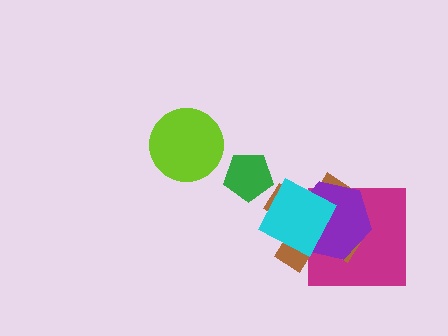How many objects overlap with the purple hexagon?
3 objects overlap with the purple hexagon.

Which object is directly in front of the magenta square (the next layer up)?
The brown cross is directly in front of the magenta square.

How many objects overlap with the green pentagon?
0 objects overlap with the green pentagon.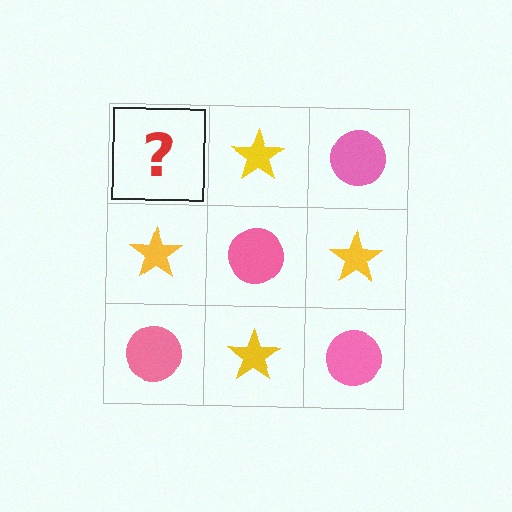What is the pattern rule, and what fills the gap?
The rule is that it alternates pink circle and yellow star in a checkerboard pattern. The gap should be filled with a pink circle.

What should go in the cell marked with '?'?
The missing cell should contain a pink circle.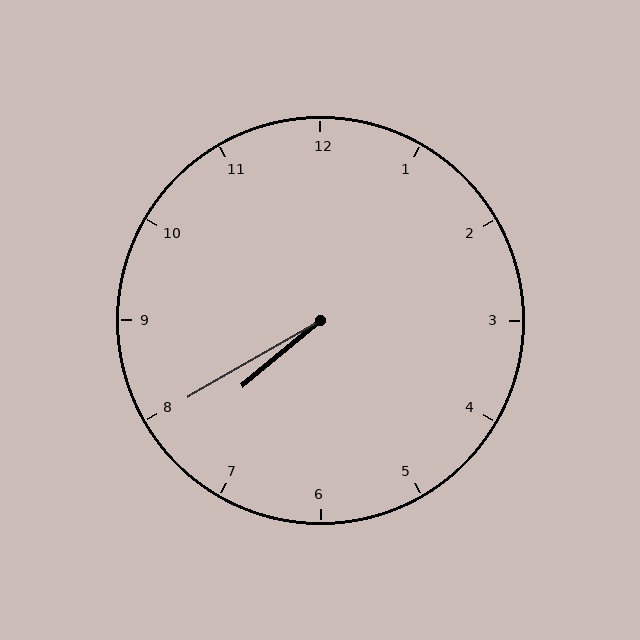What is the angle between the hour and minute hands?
Approximately 10 degrees.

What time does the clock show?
7:40.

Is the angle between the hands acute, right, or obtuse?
It is acute.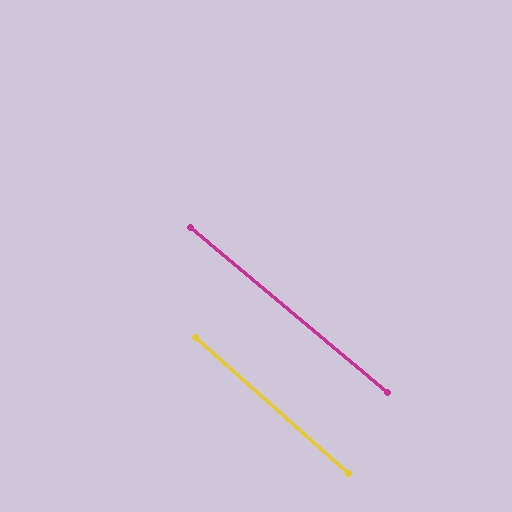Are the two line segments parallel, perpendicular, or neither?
Parallel — their directions differ by only 1.9°.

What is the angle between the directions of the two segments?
Approximately 2 degrees.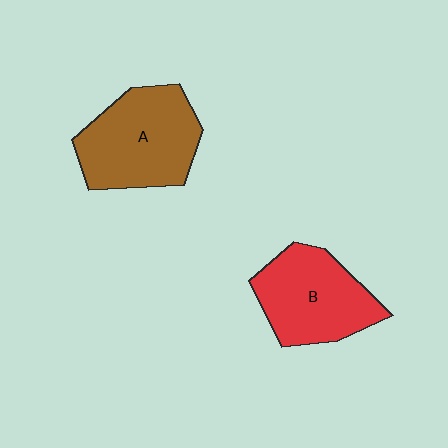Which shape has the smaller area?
Shape B (red).